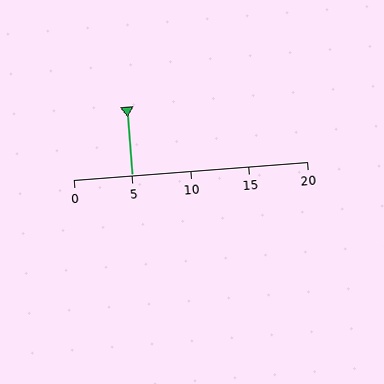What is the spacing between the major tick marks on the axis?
The major ticks are spaced 5 apart.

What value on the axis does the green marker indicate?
The marker indicates approximately 5.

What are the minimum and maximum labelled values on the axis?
The axis runs from 0 to 20.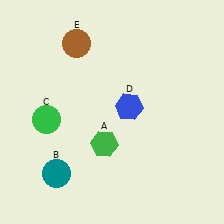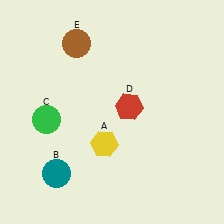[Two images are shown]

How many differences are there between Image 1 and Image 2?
There are 2 differences between the two images.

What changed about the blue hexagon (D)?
In Image 1, D is blue. In Image 2, it changed to red.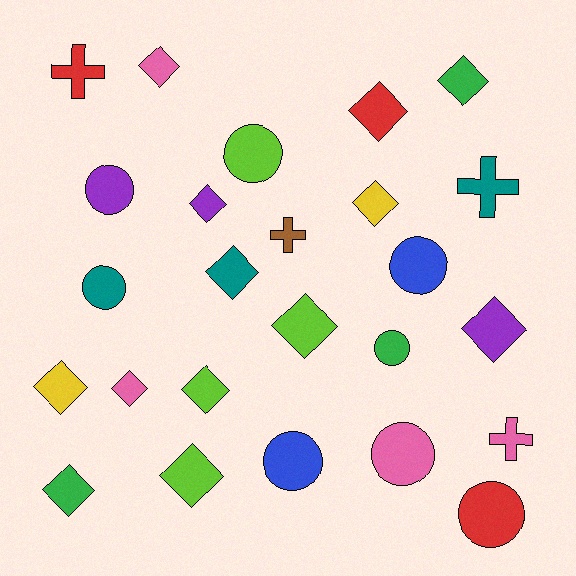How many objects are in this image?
There are 25 objects.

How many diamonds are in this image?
There are 13 diamonds.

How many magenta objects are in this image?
There are no magenta objects.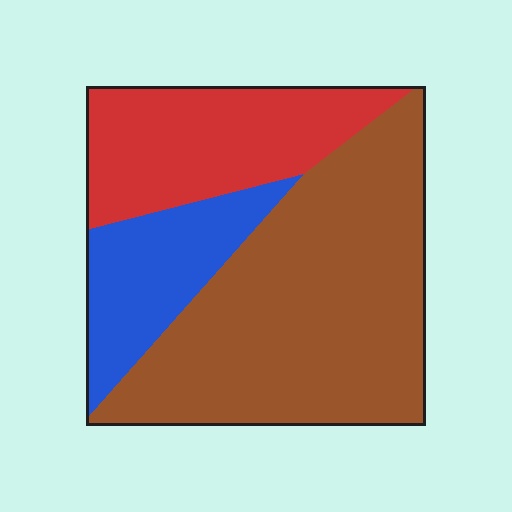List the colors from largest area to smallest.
From largest to smallest: brown, red, blue.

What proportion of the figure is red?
Red takes up about one quarter (1/4) of the figure.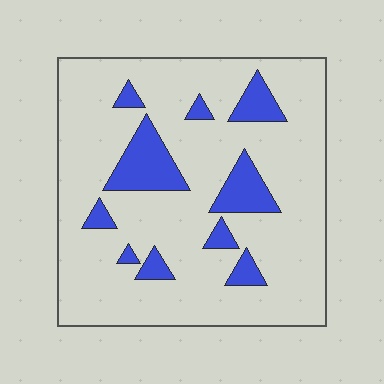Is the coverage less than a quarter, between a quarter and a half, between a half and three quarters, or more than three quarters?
Less than a quarter.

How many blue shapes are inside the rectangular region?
10.